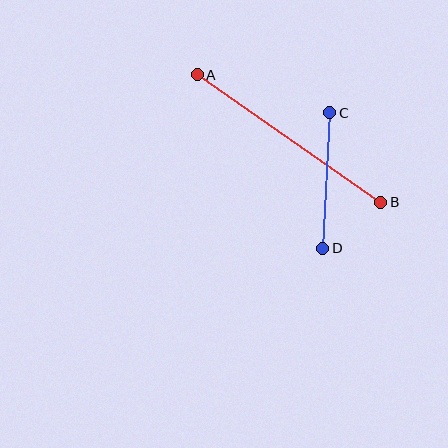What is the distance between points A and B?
The distance is approximately 223 pixels.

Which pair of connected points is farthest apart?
Points A and B are farthest apart.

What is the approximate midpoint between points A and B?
The midpoint is at approximately (289, 138) pixels.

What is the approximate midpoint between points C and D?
The midpoint is at approximately (326, 181) pixels.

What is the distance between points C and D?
The distance is approximately 136 pixels.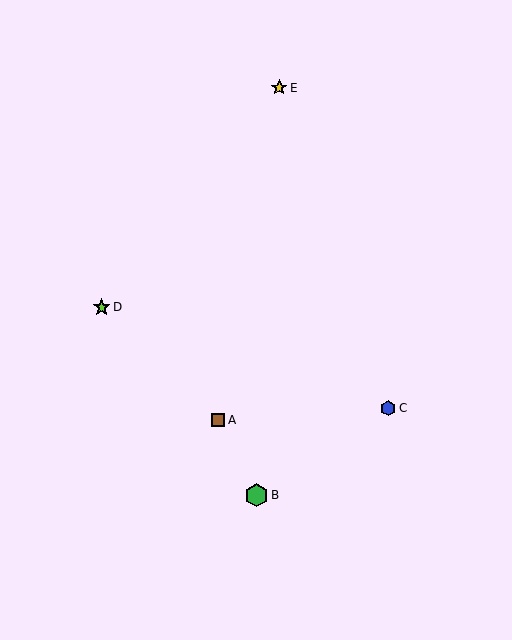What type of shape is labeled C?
Shape C is a blue hexagon.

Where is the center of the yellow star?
The center of the yellow star is at (279, 88).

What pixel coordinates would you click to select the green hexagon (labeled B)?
Click at (256, 495) to select the green hexagon B.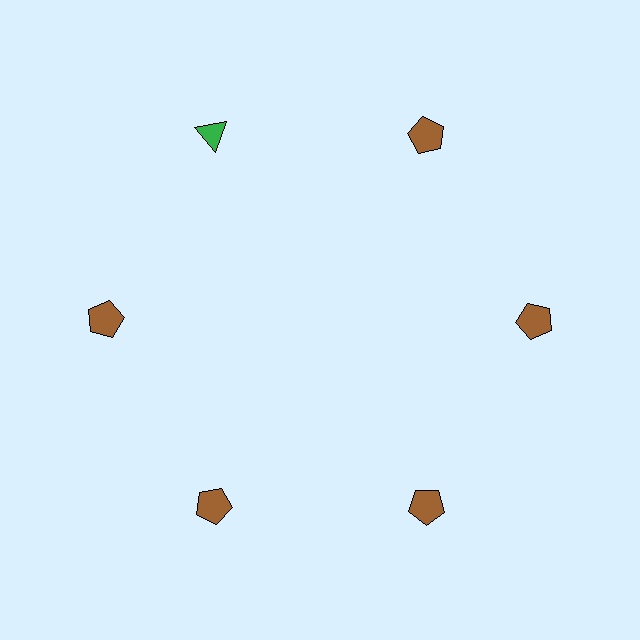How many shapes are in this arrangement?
There are 6 shapes arranged in a ring pattern.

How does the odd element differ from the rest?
It differs in both color (green instead of brown) and shape (triangle instead of pentagon).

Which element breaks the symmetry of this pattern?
The green triangle at roughly the 11 o'clock position breaks the symmetry. All other shapes are brown pentagons.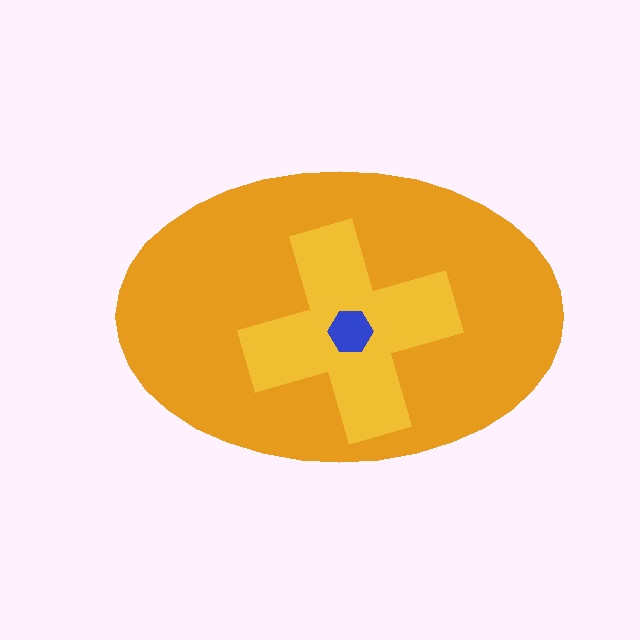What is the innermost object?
The blue hexagon.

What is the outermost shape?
The orange ellipse.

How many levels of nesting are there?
3.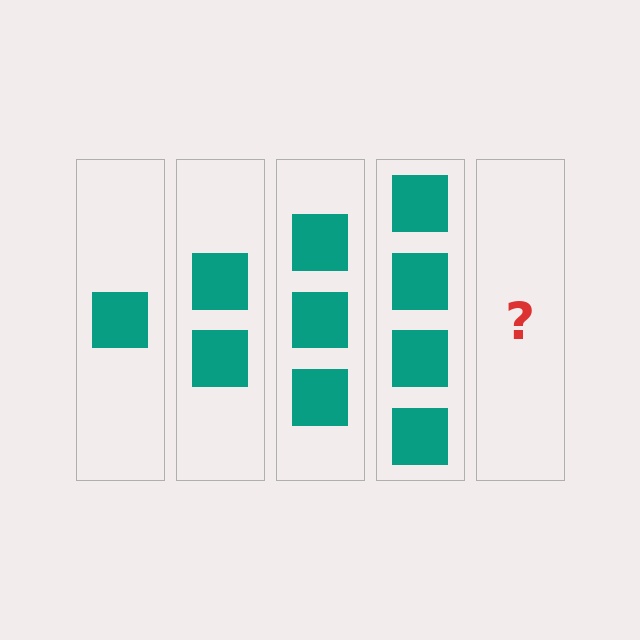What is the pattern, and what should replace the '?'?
The pattern is that each step adds one more square. The '?' should be 5 squares.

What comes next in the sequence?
The next element should be 5 squares.